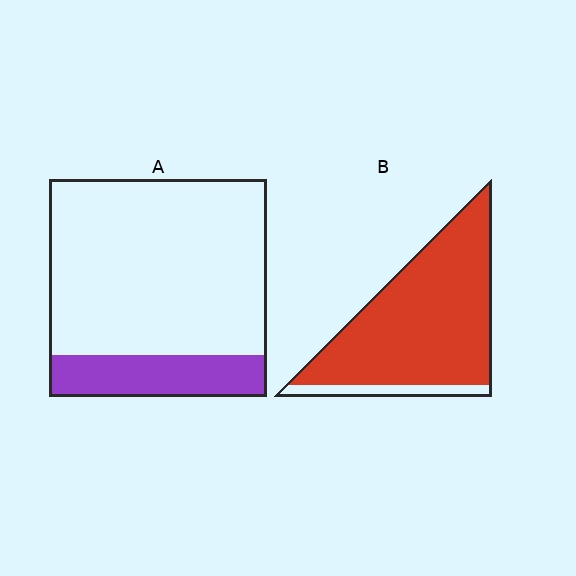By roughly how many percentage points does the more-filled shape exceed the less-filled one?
By roughly 70 percentage points (B over A).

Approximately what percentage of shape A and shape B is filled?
A is approximately 20% and B is approximately 90%.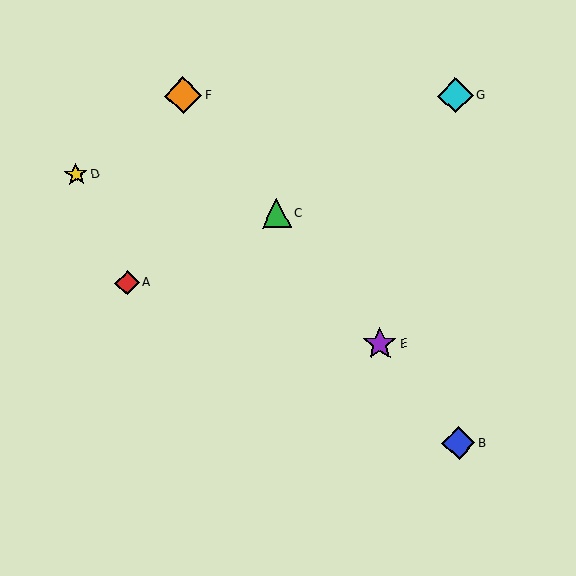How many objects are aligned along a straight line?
4 objects (B, C, E, F) are aligned along a straight line.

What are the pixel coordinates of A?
Object A is at (127, 283).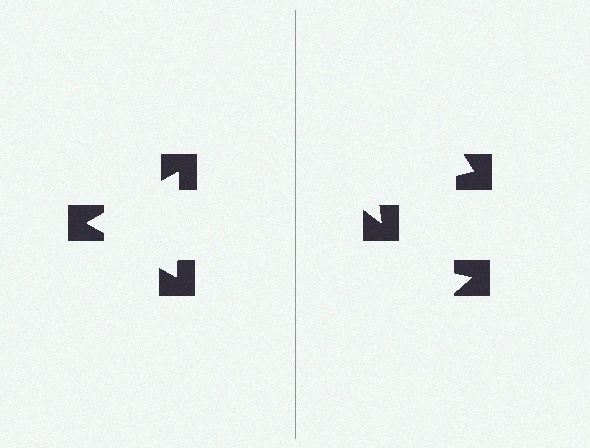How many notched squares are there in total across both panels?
6 — 3 on each side.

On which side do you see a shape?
An illusory triangle appears on the left side. On the right side the wedge cuts are rotated, so no coherent shape forms.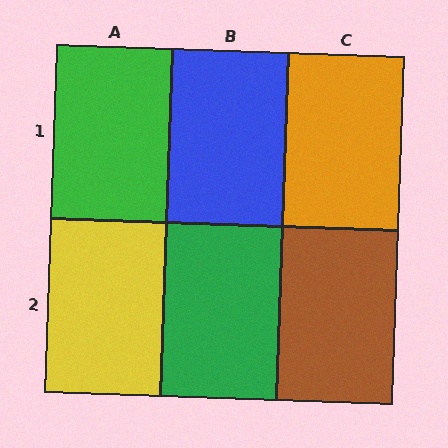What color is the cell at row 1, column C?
Orange.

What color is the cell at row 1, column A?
Green.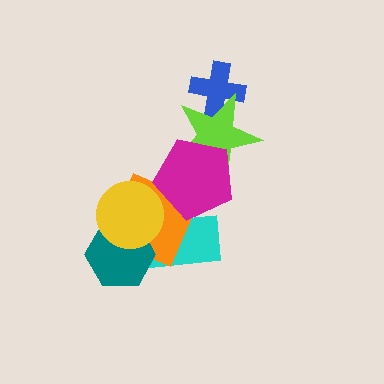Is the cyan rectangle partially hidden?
Yes, it is partially covered by another shape.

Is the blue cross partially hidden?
Yes, it is partially covered by another shape.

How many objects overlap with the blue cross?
1 object overlaps with the blue cross.